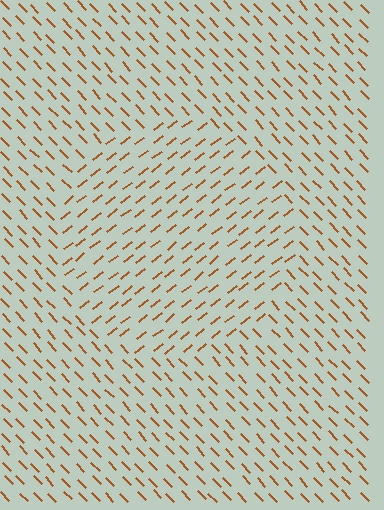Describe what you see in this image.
The image is filled with small brown line segments. A circle region in the image has lines oriented differently from the surrounding lines, creating a visible texture boundary.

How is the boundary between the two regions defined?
The boundary is defined purely by a change in line orientation (approximately 84 degrees difference). All lines are the same color and thickness.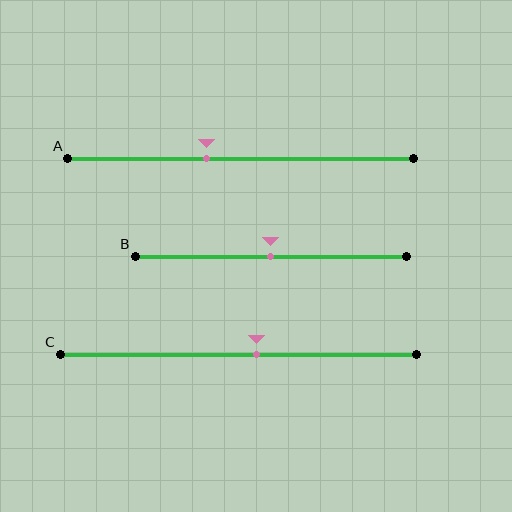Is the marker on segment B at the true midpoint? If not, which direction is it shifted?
Yes, the marker on segment B is at the true midpoint.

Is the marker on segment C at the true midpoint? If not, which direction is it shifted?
No, the marker on segment C is shifted to the right by about 5% of the segment length.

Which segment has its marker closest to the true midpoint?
Segment B has its marker closest to the true midpoint.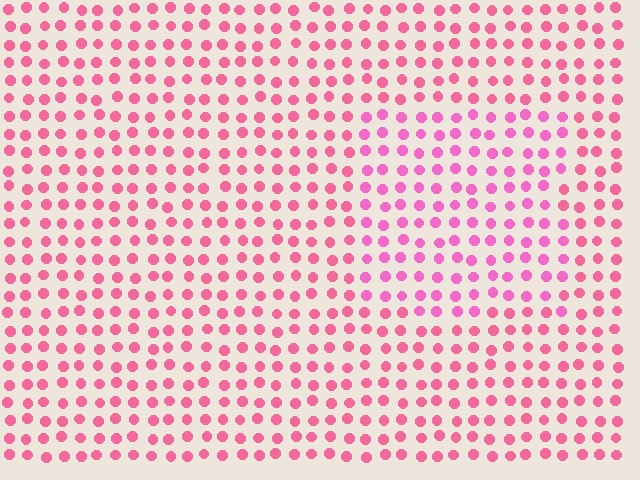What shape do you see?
I see a rectangle.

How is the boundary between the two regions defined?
The boundary is defined purely by a slight shift in hue (about 20 degrees). Spacing, size, and orientation are identical on both sides.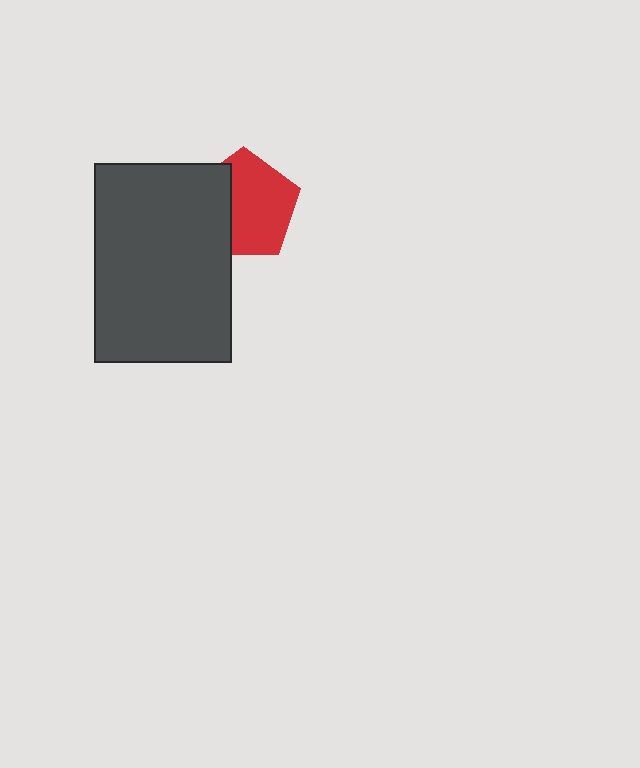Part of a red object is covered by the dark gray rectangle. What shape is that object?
It is a pentagon.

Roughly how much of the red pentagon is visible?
Most of it is visible (roughly 65%).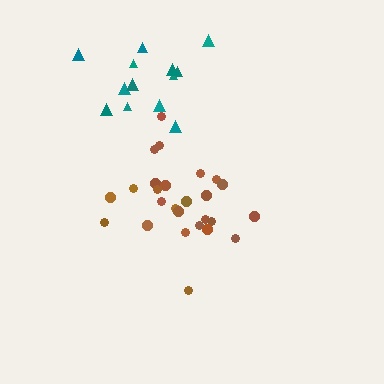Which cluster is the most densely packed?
Brown.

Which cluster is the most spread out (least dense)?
Teal.